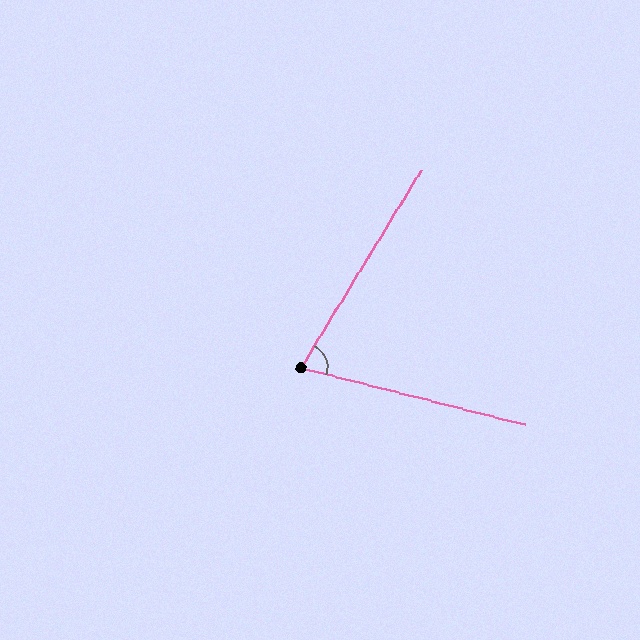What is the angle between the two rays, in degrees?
Approximately 73 degrees.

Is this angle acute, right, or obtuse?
It is acute.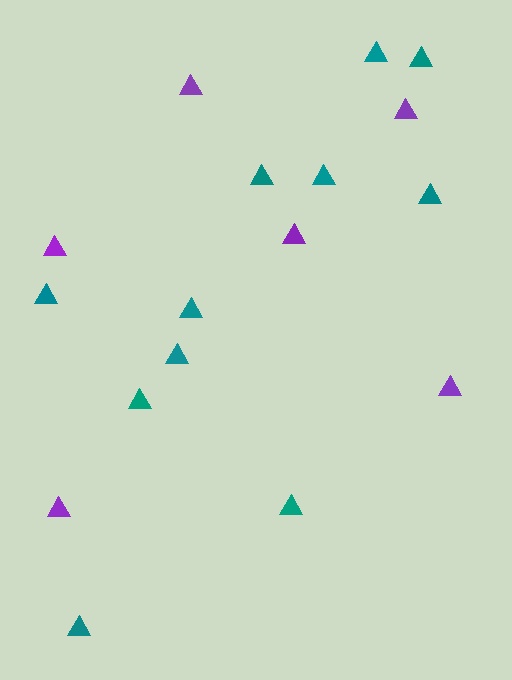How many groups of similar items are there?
There are 2 groups: one group of teal triangles (11) and one group of purple triangles (6).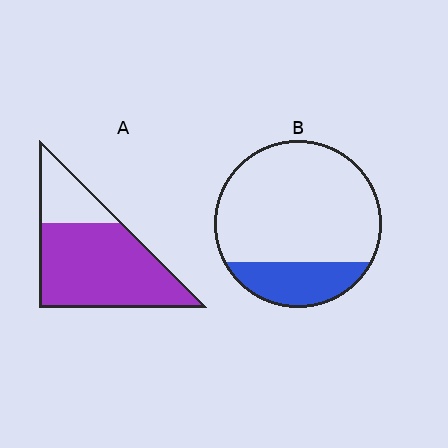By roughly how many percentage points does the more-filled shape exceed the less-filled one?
By roughly 55 percentage points (A over B).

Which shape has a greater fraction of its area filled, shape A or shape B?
Shape A.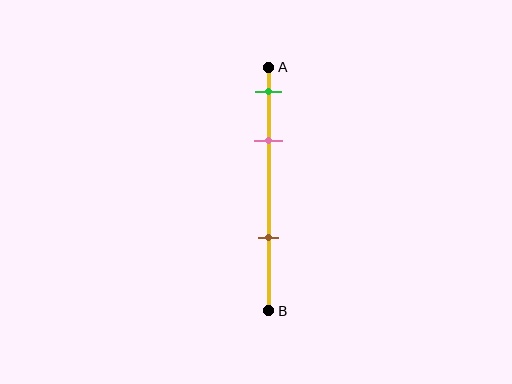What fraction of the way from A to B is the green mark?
The green mark is approximately 10% (0.1) of the way from A to B.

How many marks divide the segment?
There are 3 marks dividing the segment.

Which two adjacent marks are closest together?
The green and pink marks are the closest adjacent pair.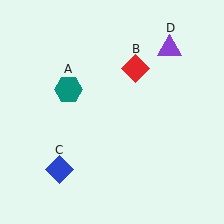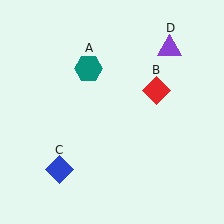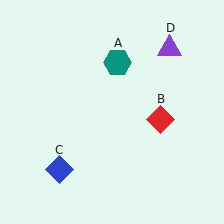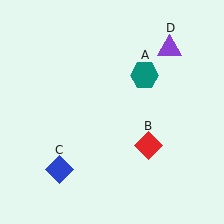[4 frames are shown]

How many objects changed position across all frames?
2 objects changed position: teal hexagon (object A), red diamond (object B).